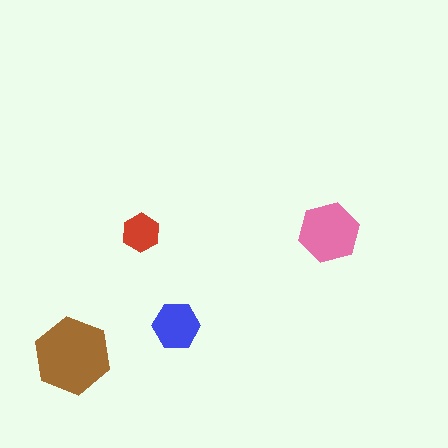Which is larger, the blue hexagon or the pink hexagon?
The pink one.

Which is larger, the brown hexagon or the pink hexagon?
The brown one.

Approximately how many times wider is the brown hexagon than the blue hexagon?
About 1.5 times wider.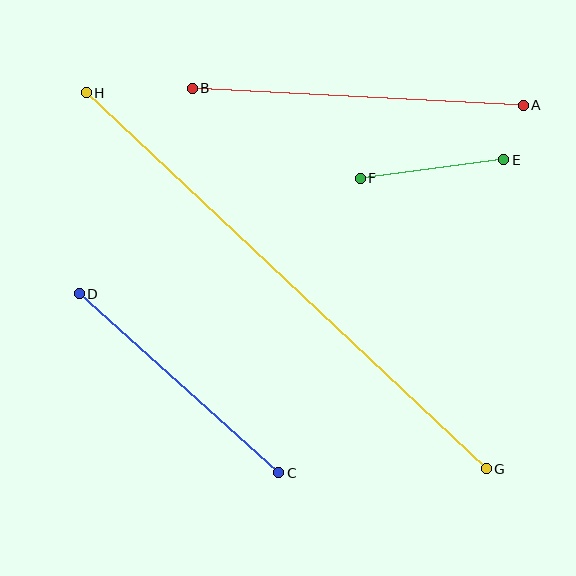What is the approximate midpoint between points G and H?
The midpoint is at approximately (286, 281) pixels.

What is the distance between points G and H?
The distance is approximately 549 pixels.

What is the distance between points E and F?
The distance is approximately 144 pixels.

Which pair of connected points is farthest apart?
Points G and H are farthest apart.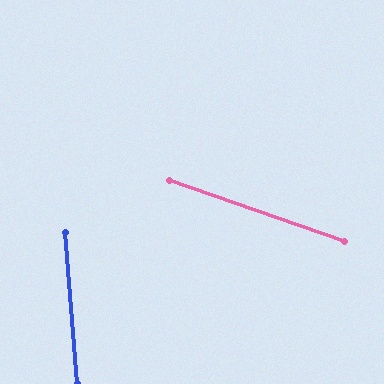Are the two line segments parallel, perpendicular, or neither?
Neither parallel nor perpendicular — they differ by about 67°.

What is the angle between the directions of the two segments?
Approximately 67 degrees.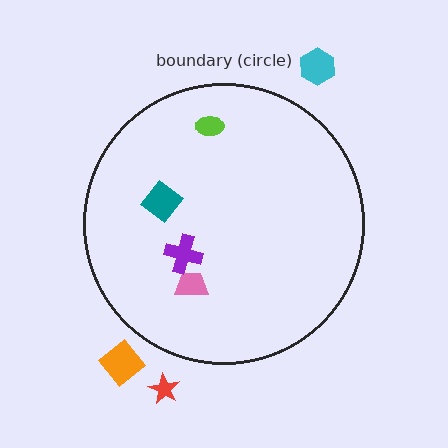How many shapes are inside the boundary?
4 inside, 3 outside.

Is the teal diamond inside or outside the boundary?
Inside.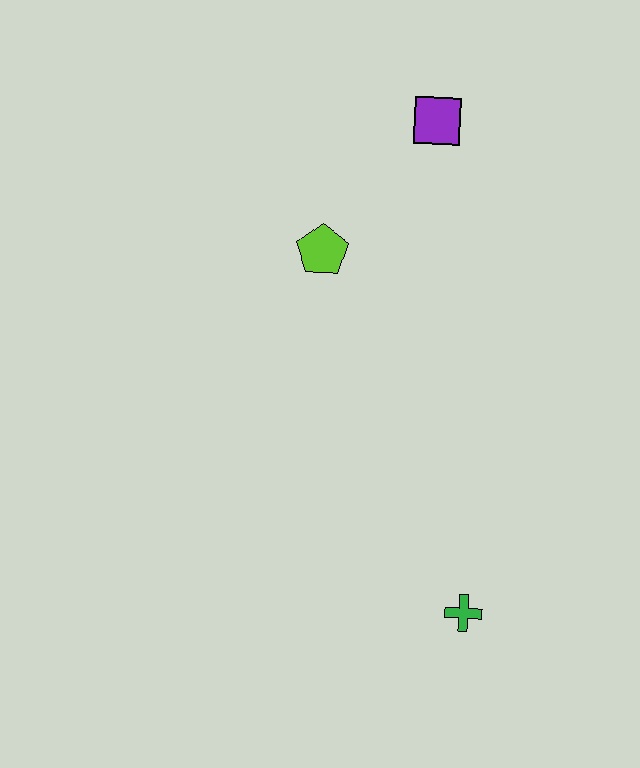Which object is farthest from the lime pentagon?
The green cross is farthest from the lime pentagon.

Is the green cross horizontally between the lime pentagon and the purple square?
No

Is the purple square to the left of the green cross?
Yes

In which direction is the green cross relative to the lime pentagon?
The green cross is below the lime pentagon.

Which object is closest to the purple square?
The lime pentagon is closest to the purple square.